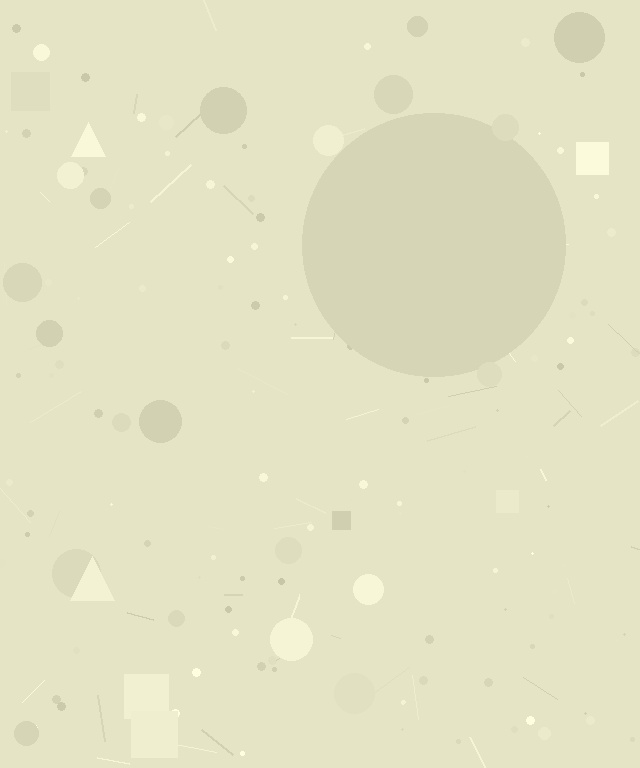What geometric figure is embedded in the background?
A circle is embedded in the background.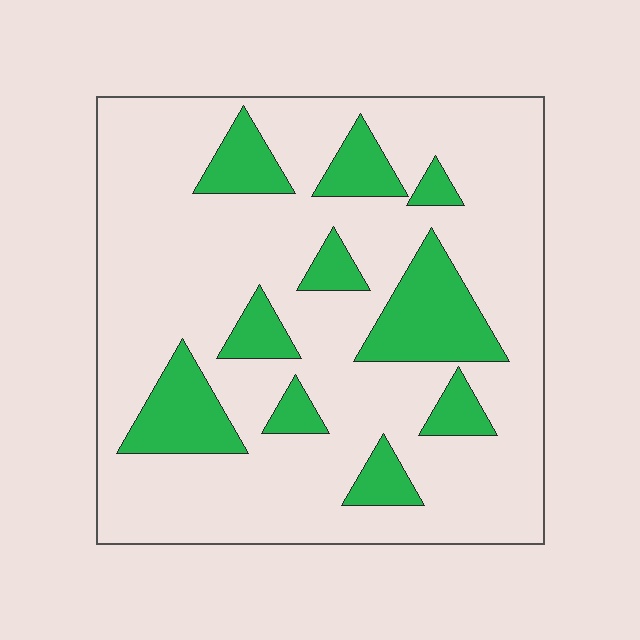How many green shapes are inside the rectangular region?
10.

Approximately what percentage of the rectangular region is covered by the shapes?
Approximately 20%.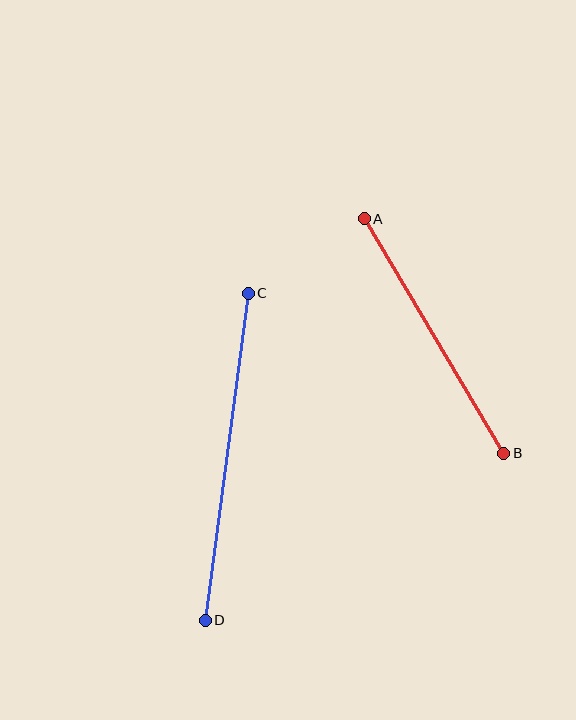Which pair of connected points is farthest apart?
Points C and D are farthest apart.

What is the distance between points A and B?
The distance is approximately 273 pixels.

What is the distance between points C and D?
The distance is approximately 330 pixels.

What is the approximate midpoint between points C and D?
The midpoint is at approximately (227, 457) pixels.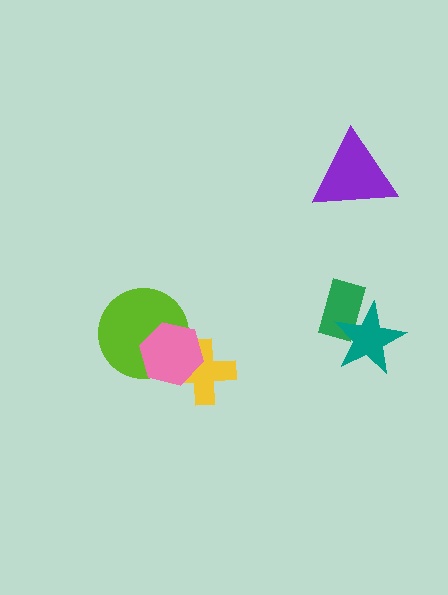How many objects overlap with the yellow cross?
1 object overlaps with the yellow cross.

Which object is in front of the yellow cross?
The pink hexagon is in front of the yellow cross.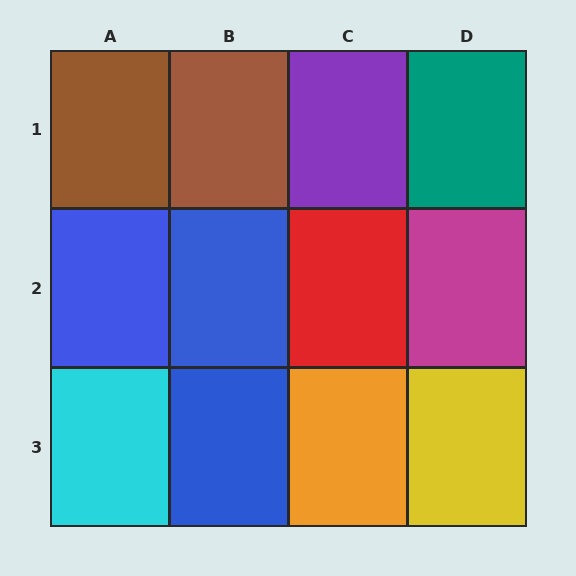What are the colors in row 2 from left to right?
Blue, blue, red, magenta.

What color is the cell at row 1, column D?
Teal.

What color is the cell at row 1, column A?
Brown.